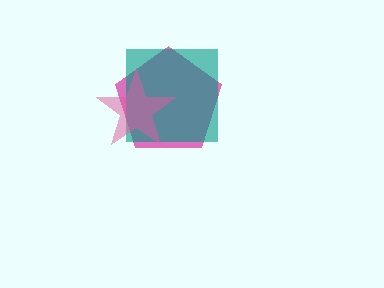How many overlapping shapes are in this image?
There are 3 overlapping shapes in the image.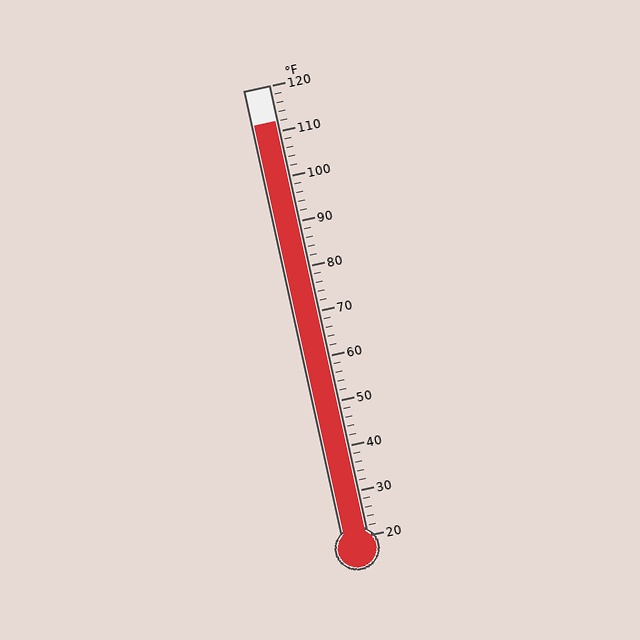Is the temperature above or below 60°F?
The temperature is above 60°F.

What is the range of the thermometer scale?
The thermometer scale ranges from 20°F to 120°F.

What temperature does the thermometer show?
The thermometer shows approximately 112°F.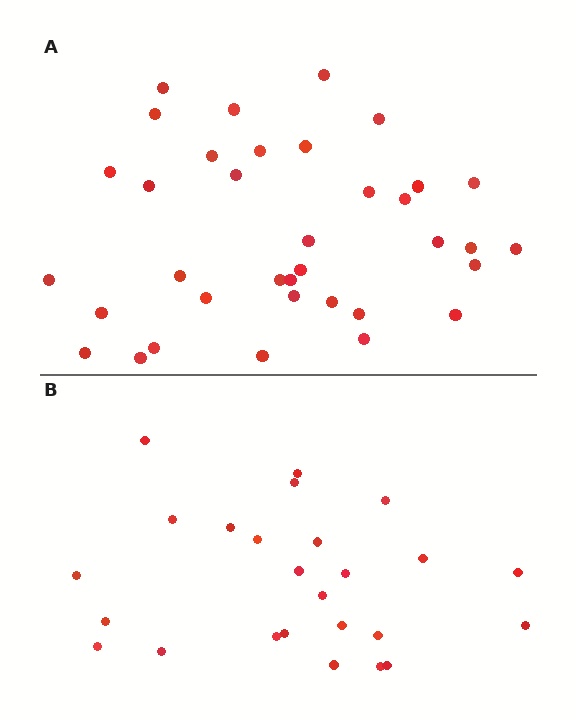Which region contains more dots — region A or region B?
Region A (the top region) has more dots.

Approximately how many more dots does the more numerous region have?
Region A has roughly 12 or so more dots than region B.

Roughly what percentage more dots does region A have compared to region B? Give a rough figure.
About 45% more.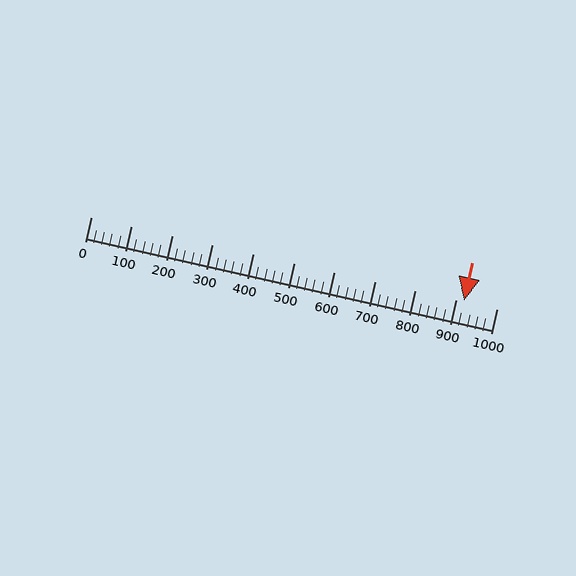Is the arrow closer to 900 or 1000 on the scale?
The arrow is closer to 900.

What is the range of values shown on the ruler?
The ruler shows values from 0 to 1000.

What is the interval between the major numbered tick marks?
The major tick marks are spaced 100 units apart.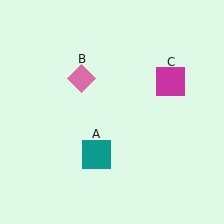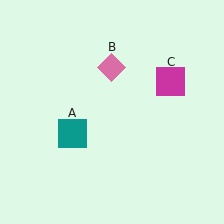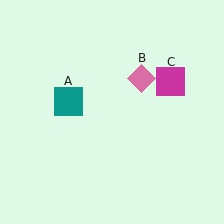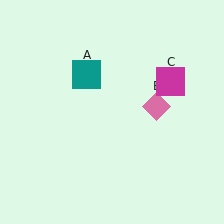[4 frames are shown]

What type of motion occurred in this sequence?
The teal square (object A), pink diamond (object B) rotated clockwise around the center of the scene.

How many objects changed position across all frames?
2 objects changed position: teal square (object A), pink diamond (object B).